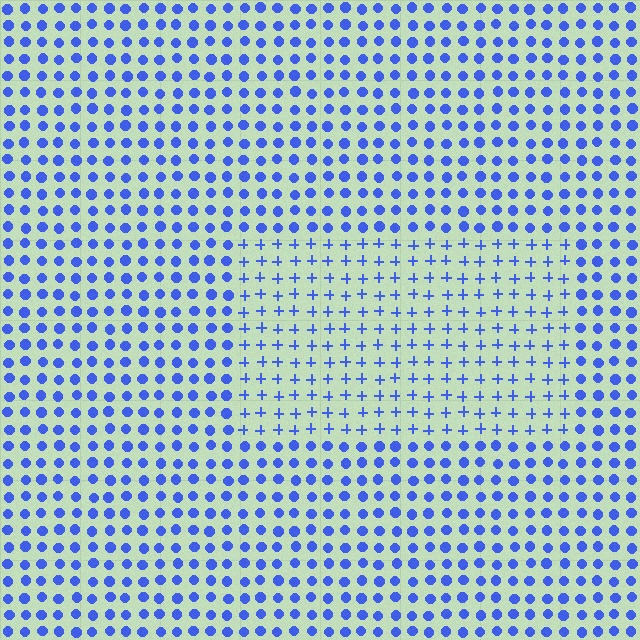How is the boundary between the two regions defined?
The boundary is defined by a change in element shape: plus signs inside vs. circles outside. All elements share the same color and spacing.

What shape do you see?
I see a rectangle.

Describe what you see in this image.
The image is filled with small blue elements arranged in a uniform grid. A rectangle-shaped region contains plus signs, while the surrounding area contains circles. The boundary is defined purely by the change in element shape.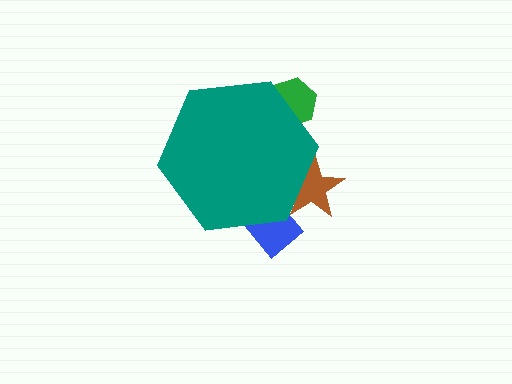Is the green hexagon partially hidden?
Yes, the green hexagon is partially hidden behind the teal hexagon.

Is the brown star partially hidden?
Yes, the brown star is partially hidden behind the teal hexagon.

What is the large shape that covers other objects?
A teal hexagon.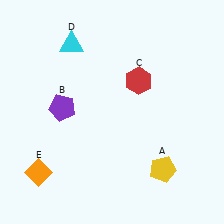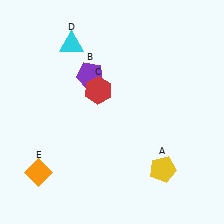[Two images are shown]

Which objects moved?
The objects that moved are: the purple pentagon (B), the red hexagon (C).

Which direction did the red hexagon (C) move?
The red hexagon (C) moved left.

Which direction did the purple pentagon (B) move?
The purple pentagon (B) moved up.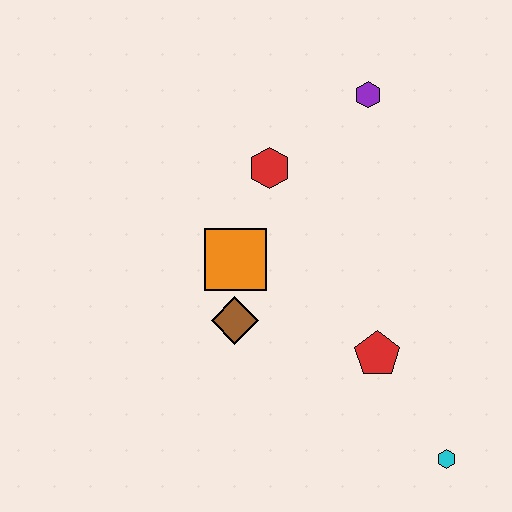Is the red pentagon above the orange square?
No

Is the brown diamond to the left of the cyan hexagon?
Yes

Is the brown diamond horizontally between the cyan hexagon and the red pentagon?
No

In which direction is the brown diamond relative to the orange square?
The brown diamond is below the orange square.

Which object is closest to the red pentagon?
The cyan hexagon is closest to the red pentagon.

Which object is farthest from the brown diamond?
The purple hexagon is farthest from the brown diamond.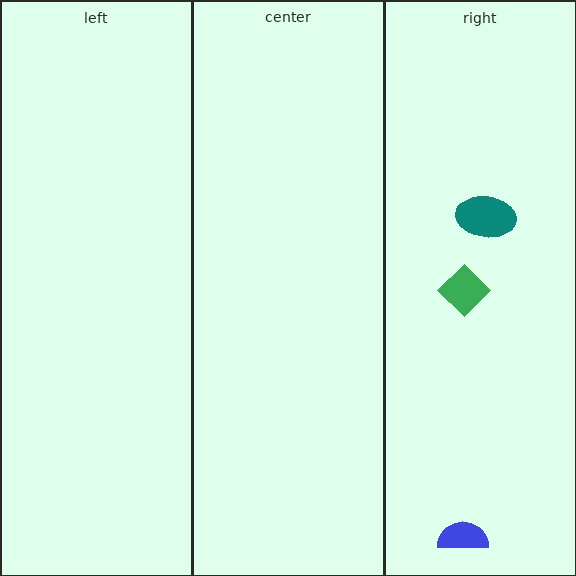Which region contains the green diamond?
The right region.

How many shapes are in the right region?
3.